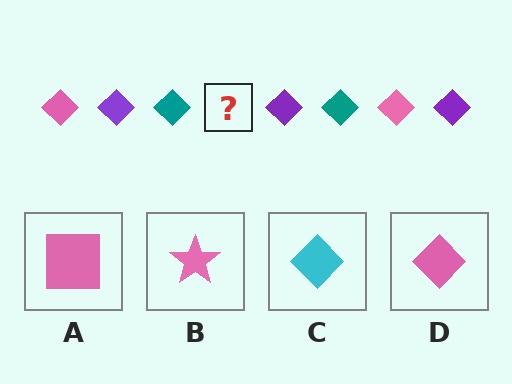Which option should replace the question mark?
Option D.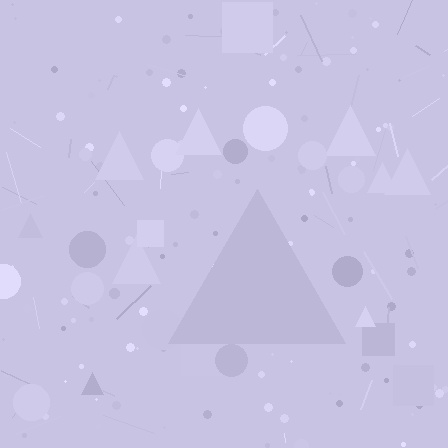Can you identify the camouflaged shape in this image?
The camouflaged shape is a triangle.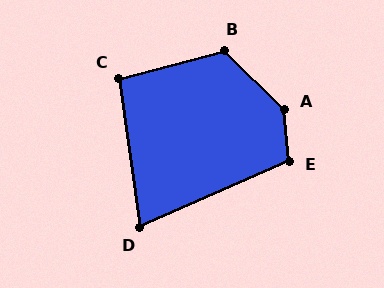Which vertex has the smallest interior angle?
D, at approximately 74 degrees.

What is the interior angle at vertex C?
Approximately 96 degrees (obtuse).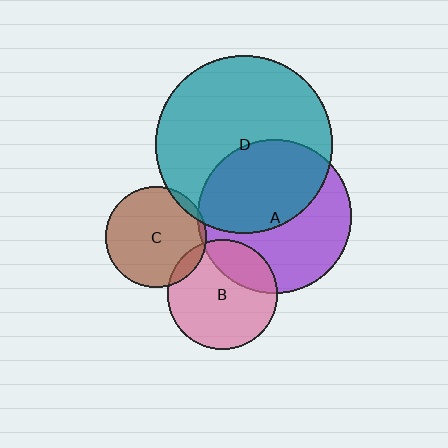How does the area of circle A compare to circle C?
Approximately 2.3 times.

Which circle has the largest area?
Circle D (teal).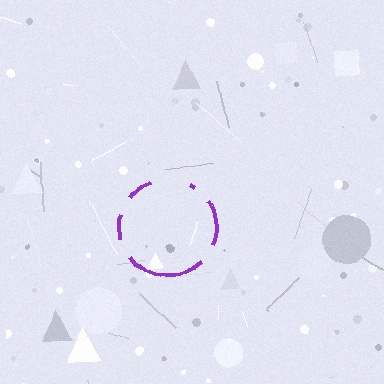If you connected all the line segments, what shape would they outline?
They would outline a circle.